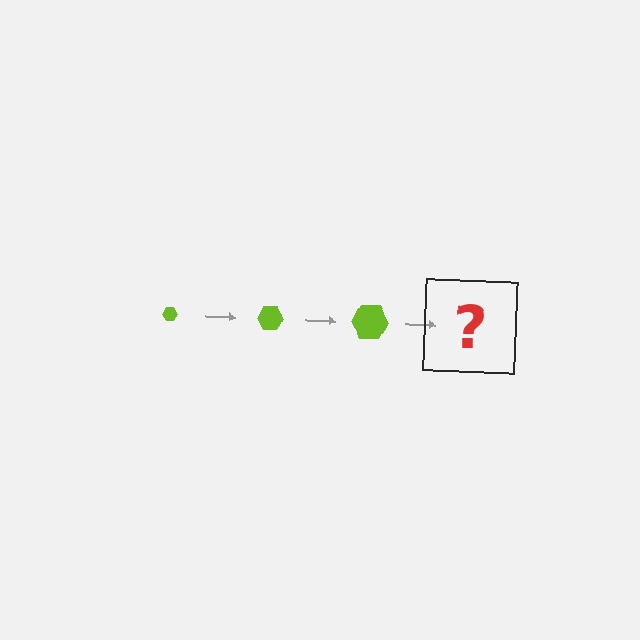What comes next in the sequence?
The next element should be a lime hexagon, larger than the previous one.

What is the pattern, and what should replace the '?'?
The pattern is that the hexagon gets progressively larger each step. The '?' should be a lime hexagon, larger than the previous one.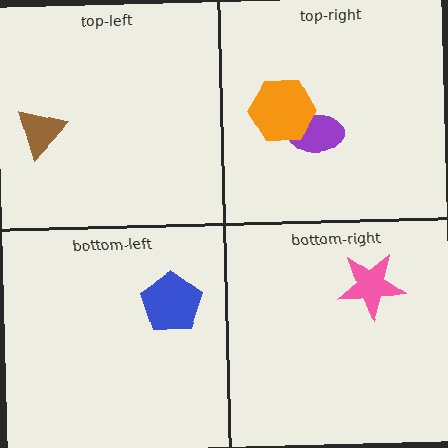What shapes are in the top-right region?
The purple ellipse, the orange hexagon.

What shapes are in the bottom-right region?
The pink star.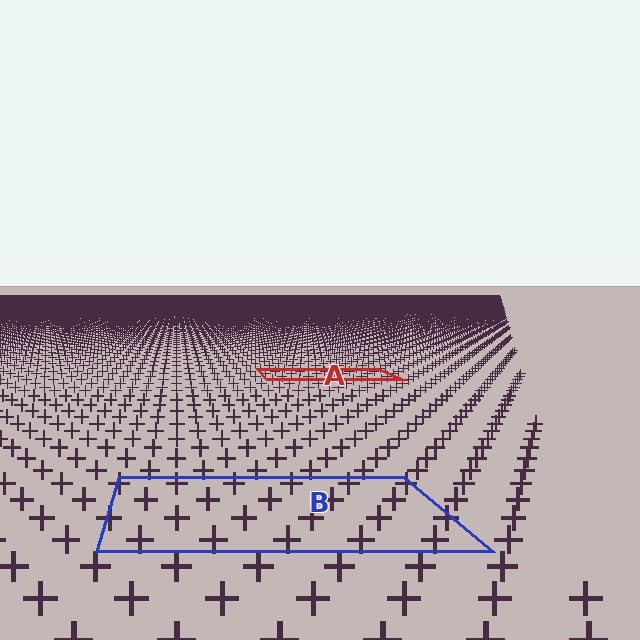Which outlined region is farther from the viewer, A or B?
Region A is farther from the viewer — the texture elements inside it appear smaller and more densely packed.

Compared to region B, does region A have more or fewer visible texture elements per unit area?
Region A has more texture elements per unit area — they are packed more densely because it is farther away.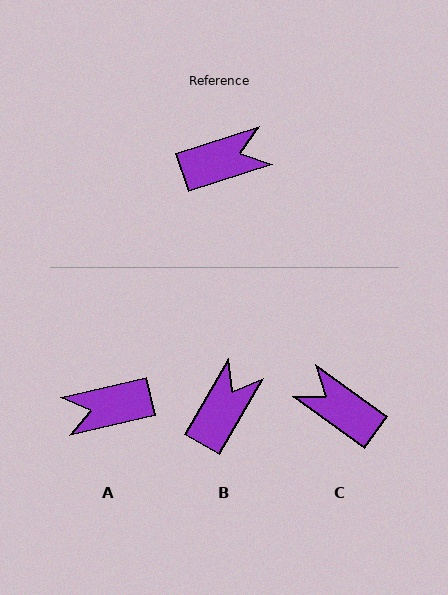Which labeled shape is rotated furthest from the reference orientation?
A, about 175 degrees away.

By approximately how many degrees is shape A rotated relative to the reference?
Approximately 175 degrees counter-clockwise.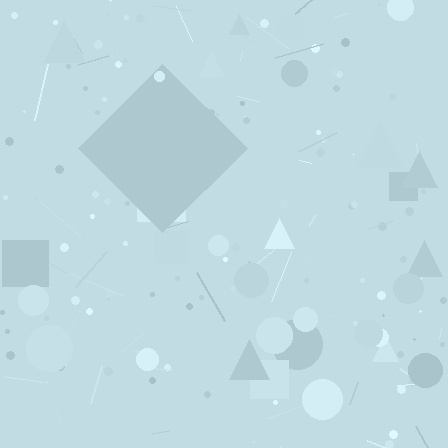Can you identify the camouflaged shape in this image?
The camouflaged shape is a diamond.